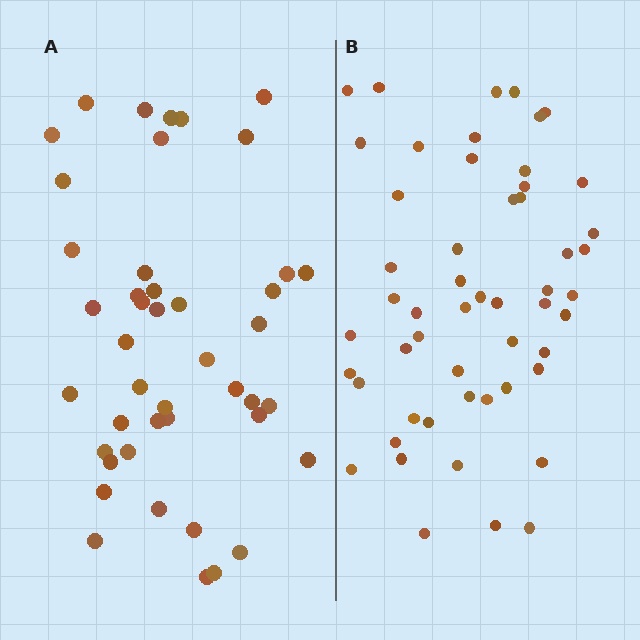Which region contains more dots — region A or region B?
Region B (the right region) has more dots.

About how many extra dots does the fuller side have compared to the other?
Region B has roughly 8 or so more dots than region A.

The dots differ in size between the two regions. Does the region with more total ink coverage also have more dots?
No. Region A has more total ink coverage because its dots are larger, but region B actually contains more individual dots. Total area can be misleading — the number of items is what matters here.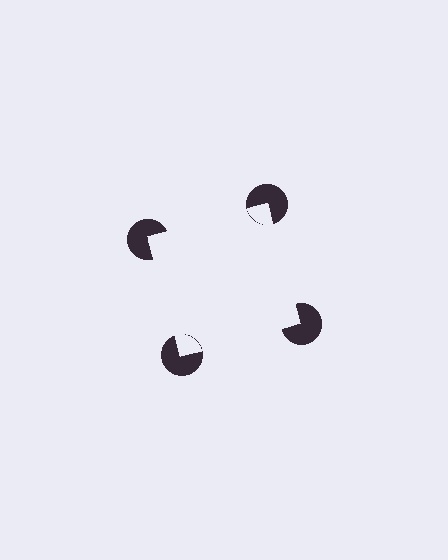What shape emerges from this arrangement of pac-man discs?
An illusory square — its edges are inferred from the aligned wedge cuts in the pac-man discs, not physically drawn.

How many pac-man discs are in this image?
There are 4 — one at each vertex of the illusory square.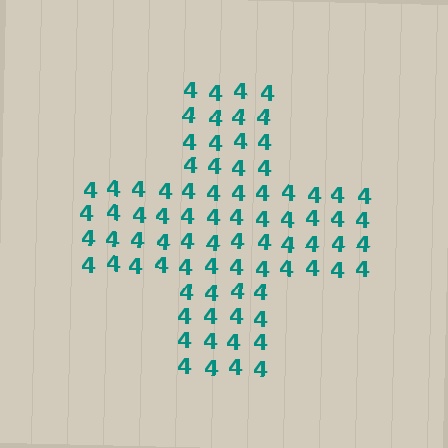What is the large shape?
The large shape is a cross.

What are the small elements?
The small elements are digit 4's.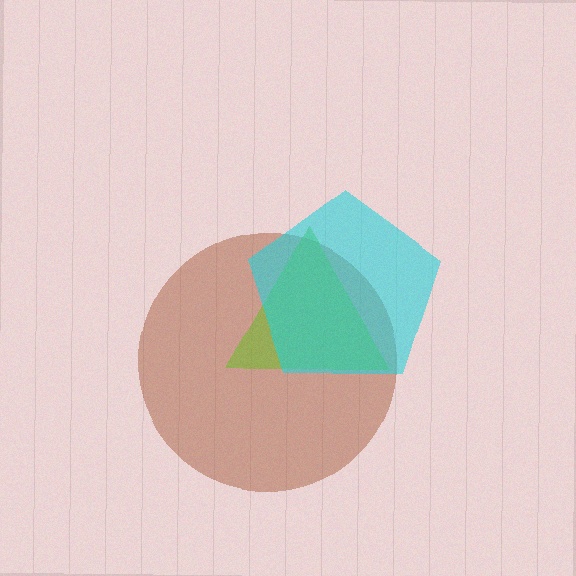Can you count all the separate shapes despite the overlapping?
Yes, there are 3 separate shapes.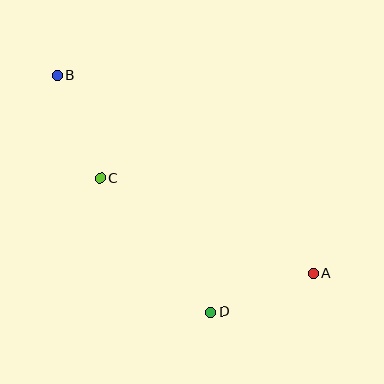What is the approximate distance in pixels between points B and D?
The distance between B and D is approximately 282 pixels.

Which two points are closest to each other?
Points A and D are closest to each other.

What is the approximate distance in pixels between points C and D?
The distance between C and D is approximately 174 pixels.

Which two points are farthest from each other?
Points A and B are farthest from each other.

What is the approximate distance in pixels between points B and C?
The distance between B and C is approximately 112 pixels.